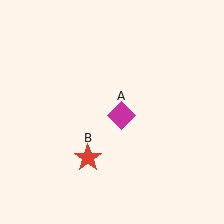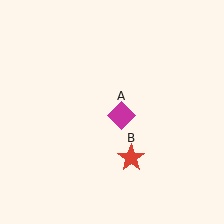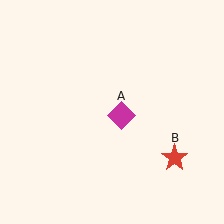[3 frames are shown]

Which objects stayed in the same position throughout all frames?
Magenta diamond (object A) remained stationary.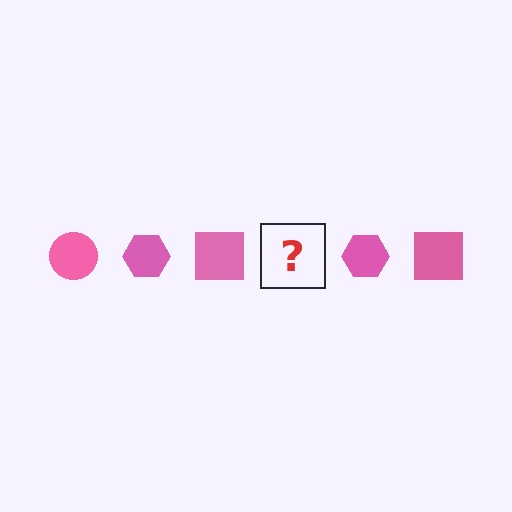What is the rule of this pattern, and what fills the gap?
The rule is that the pattern cycles through circle, hexagon, square shapes in pink. The gap should be filled with a pink circle.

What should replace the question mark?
The question mark should be replaced with a pink circle.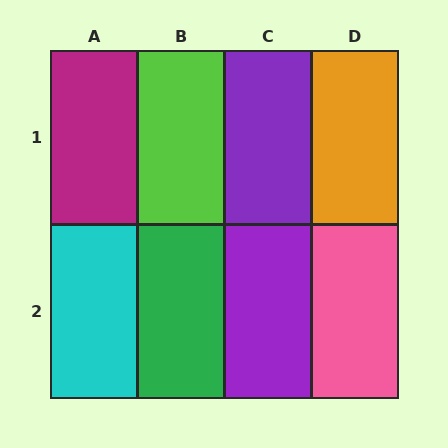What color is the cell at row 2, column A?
Cyan.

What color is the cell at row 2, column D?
Pink.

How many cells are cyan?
1 cell is cyan.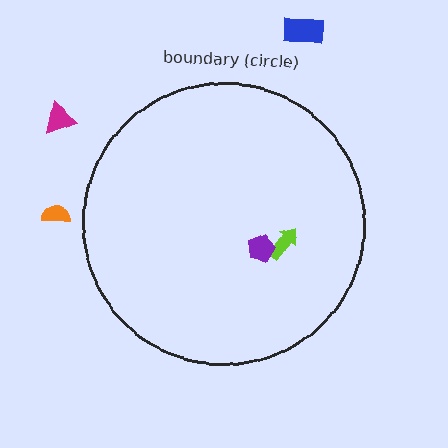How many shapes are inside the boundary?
2 inside, 3 outside.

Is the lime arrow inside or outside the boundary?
Inside.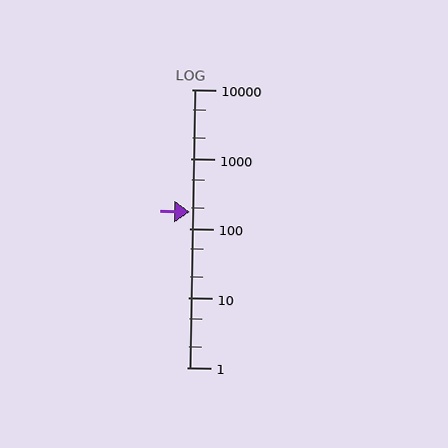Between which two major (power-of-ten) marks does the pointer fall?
The pointer is between 100 and 1000.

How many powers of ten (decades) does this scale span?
The scale spans 4 decades, from 1 to 10000.